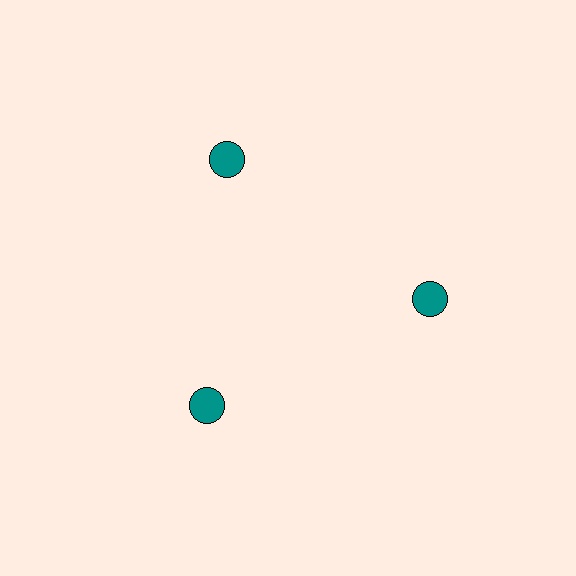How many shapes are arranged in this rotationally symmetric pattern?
There are 3 shapes, arranged in 3 groups of 1.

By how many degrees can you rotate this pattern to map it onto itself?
The pattern maps onto itself every 120 degrees of rotation.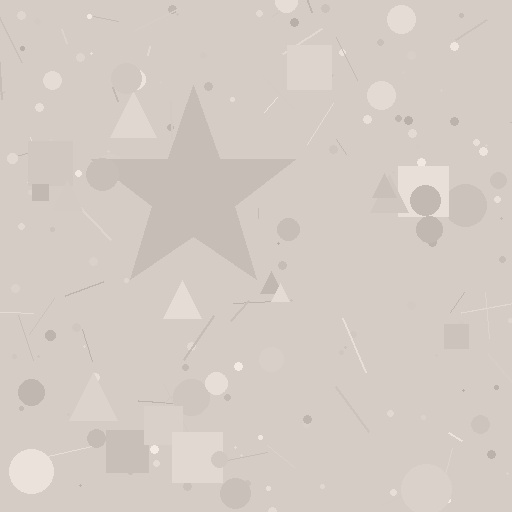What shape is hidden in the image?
A star is hidden in the image.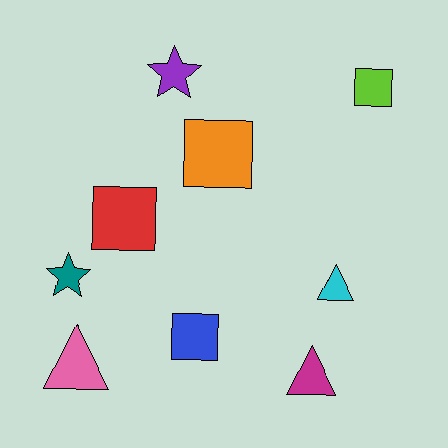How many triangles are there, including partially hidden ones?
There are 3 triangles.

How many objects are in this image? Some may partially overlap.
There are 9 objects.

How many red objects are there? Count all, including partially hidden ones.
There is 1 red object.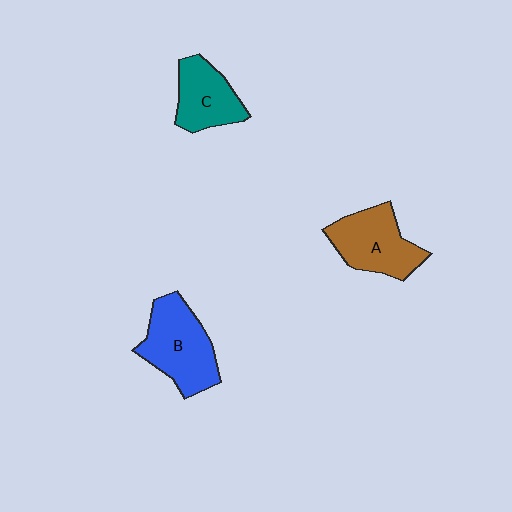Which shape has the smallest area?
Shape C (teal).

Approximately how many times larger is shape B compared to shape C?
Approximately 1.4 times.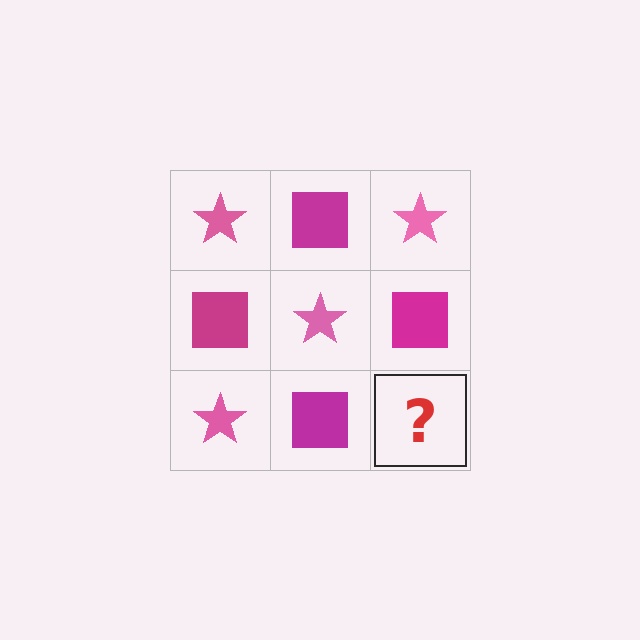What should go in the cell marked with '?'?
The missing cell should contain a pink star.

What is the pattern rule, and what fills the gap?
The rule is that it alternates pink star and magenta square in a checkerboard pattern. The gap should be filled with a pink star.